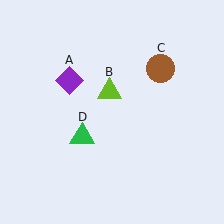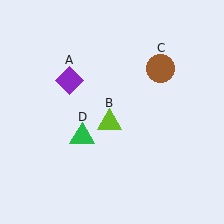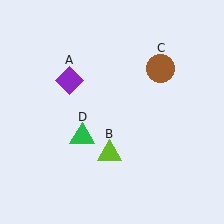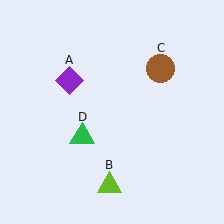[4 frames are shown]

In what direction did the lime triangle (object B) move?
The lime triangle (object B) moved down.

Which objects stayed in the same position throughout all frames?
Purple diamond (object A) and brown circle (object C) and green triangle (object D) remained stationary.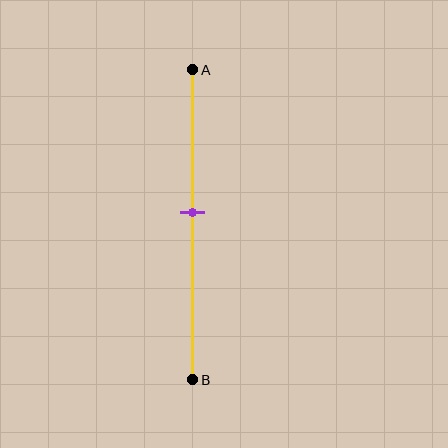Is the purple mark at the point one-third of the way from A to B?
No, the mark is at about 45% from A, not at the 33% one-third point.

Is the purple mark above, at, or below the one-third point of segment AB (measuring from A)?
The purple mark is below the one-third point of segment AB.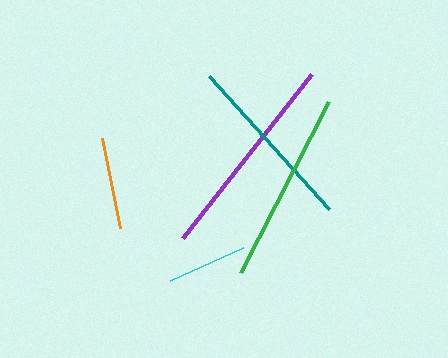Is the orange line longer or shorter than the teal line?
The teal line is longer than the orange line.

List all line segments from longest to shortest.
From longest to shortest: purple, green, teal, orange, cyan.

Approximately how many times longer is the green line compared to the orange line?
The green line is approximately 2.1 times the length of the orange line.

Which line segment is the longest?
The purple line is the longest at approximately 209 pixels.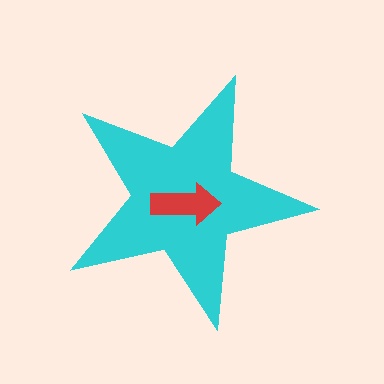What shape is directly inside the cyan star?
The red arrow.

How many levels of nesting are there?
2.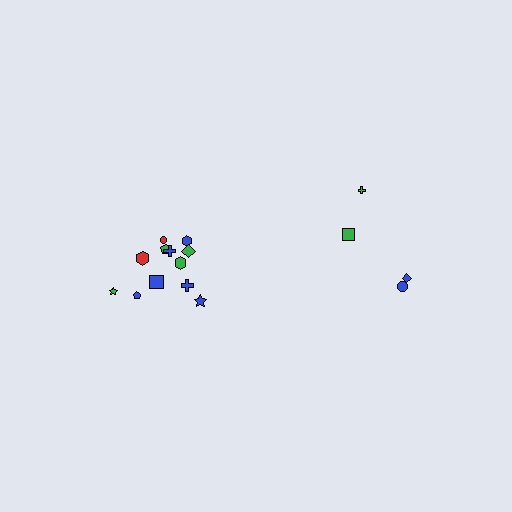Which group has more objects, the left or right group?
The left group.